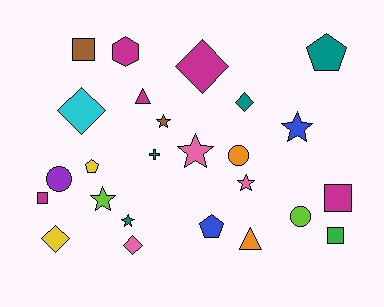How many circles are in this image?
There are 3 circles.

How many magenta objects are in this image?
There are 5 magenta objects.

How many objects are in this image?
There are 25 objects.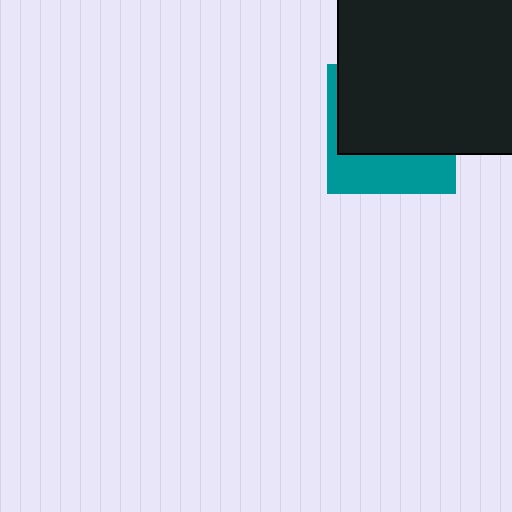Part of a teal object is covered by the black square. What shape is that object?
It is a square.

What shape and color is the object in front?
The object in front is a black square.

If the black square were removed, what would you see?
You would see the complete teal square.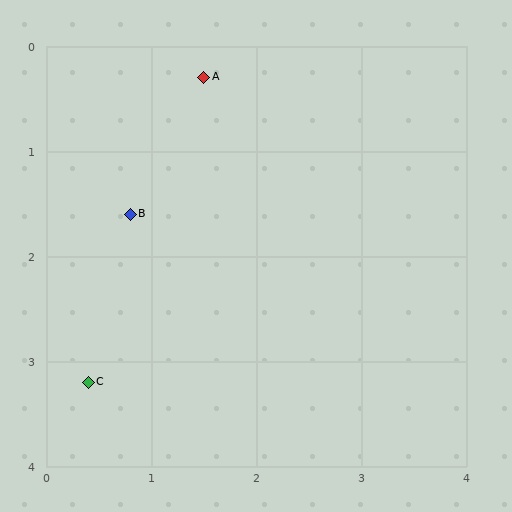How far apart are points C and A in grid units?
Points C and A are about 3.1 grid units apart.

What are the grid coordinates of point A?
Point A is at approximately (1.5, 0.3).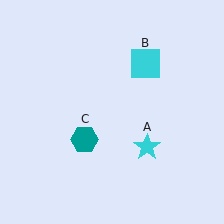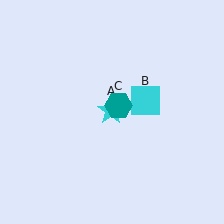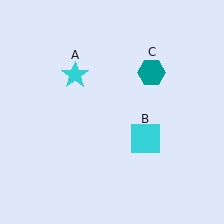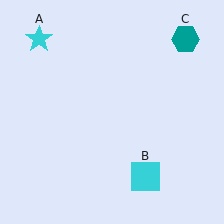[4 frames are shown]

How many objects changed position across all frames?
3 objects changed position: cyan star (object A), cyan square (object B), teal hexagon (object C).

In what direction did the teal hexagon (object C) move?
The teal hexagon (object C) moved up and to the right.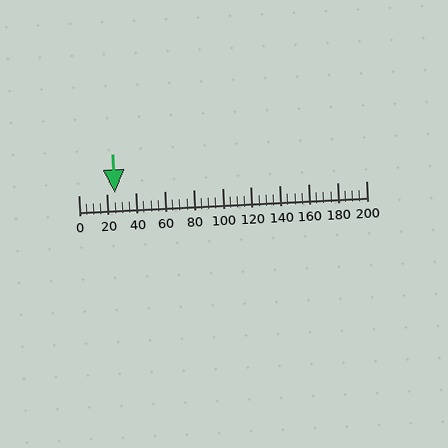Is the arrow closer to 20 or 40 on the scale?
The arrow is closer to 20.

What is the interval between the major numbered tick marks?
The major tick marks are spaced 20 units apart.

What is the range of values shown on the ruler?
The ruler shows values from 0 to 200.